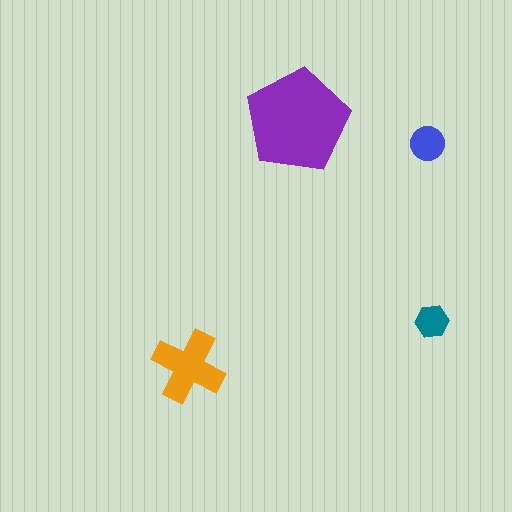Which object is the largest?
The purple pentagon.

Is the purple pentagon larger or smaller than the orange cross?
Larger.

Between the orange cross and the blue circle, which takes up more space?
The orange cross.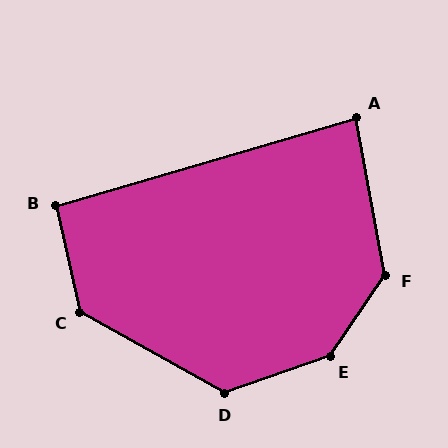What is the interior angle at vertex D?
Approximately 131 degrees (obtuse).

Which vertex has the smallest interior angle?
A, at approximately 84 degrees.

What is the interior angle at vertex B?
Approximately 94 degrees (approximately right).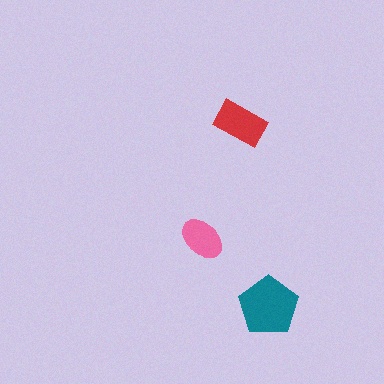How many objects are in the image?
There are 3 objects in the image.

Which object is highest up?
The red rectangle is topmost.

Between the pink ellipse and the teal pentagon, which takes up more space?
The teal pentagon.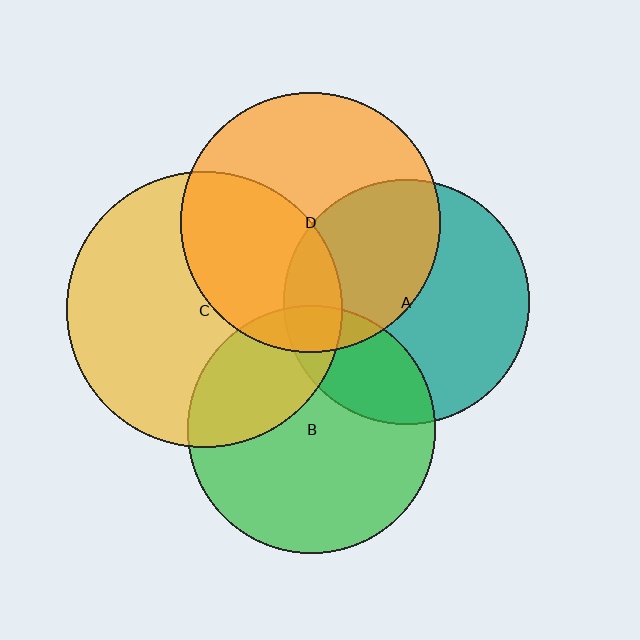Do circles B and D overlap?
Yes.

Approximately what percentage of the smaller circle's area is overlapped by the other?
Approximately 10%.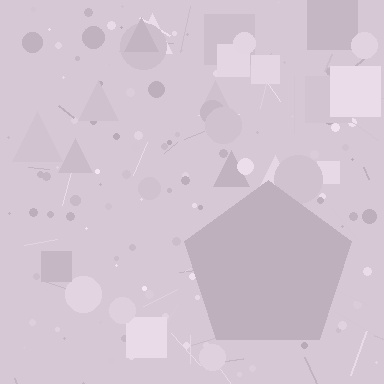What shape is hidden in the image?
A pentagon is hidden in the image.